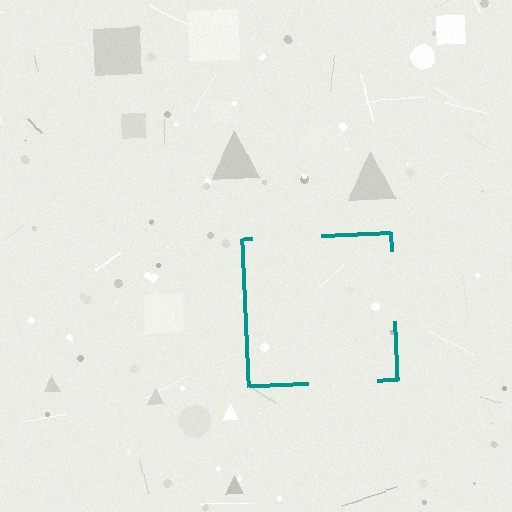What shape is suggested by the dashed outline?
The dashed outline suggests a square.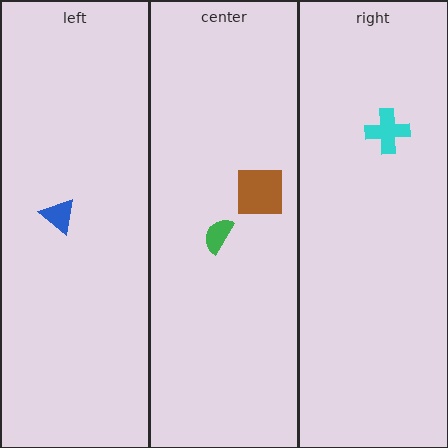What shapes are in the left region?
The blue triangle.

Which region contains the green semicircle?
The center region.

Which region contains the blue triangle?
The left region.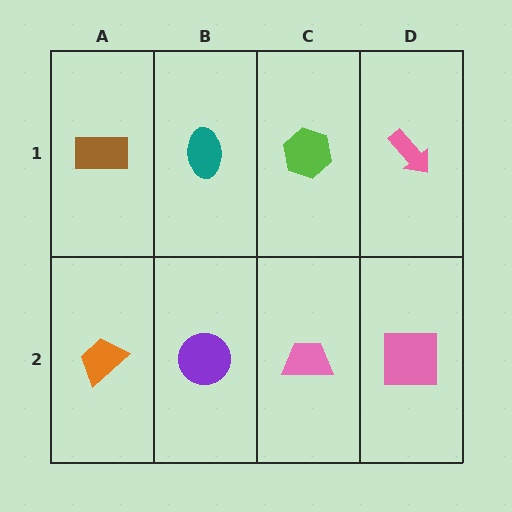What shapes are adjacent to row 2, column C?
A lime hexagon (row 1, column C), a purple circle (row 2, column B), a pink square (row 2, column D).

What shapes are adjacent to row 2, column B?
A teal ellipse (row 1, column B), an orange trapezoid (row 2, column A), a pink trapezoid (row 2, column C).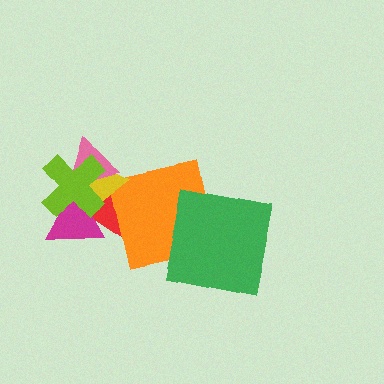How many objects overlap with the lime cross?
4 objects overlap with the lime cross.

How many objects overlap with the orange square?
2 objects overlap with the orange square.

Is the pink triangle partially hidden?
Yes, it is partially covered by another shape.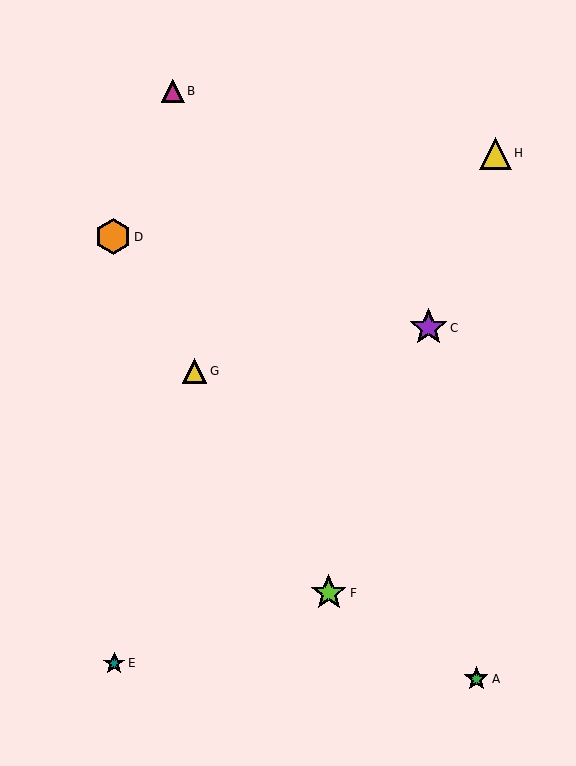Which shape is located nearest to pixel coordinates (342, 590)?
The lime star (labeled F) at (329, 593) is nearest to that location.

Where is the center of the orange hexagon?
The center of the orange hexagon is at (113, 237).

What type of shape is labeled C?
Shape C is a purple star.